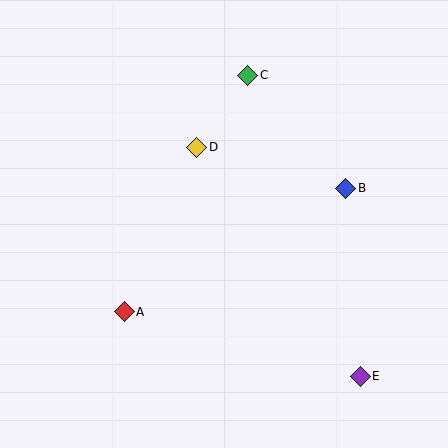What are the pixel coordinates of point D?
Point D is at (197, 147).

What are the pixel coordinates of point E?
Point E is at (360, 376).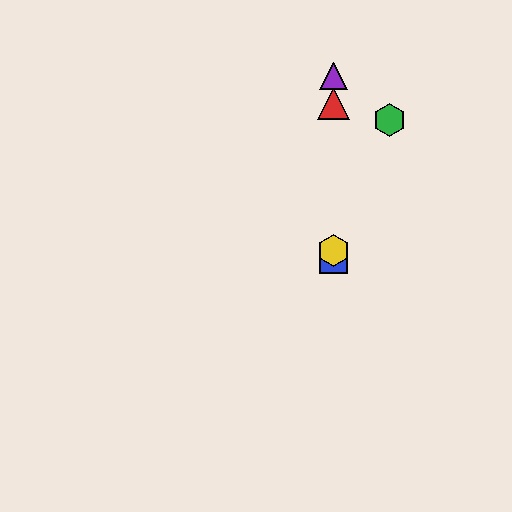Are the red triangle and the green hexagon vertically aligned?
No, the red triangle is at x≈333 and the green hexagon is at x≈390.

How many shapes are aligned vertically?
4 shapes (the red triangle, the blue square, the yellow hexagon, the purple triangle) are aligned vertically.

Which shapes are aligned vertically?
The red triangle, the blue square, the yellow hexagon, the purple triangle are aligned vertically.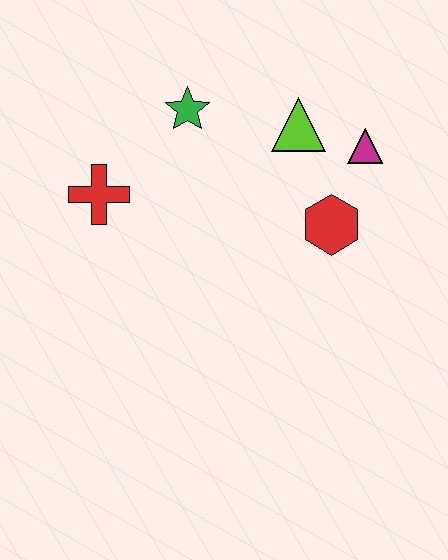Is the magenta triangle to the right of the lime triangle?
Yes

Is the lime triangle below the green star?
Yes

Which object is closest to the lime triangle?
The magenta triangle is closest to the lime triangle.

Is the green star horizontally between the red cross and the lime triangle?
Yes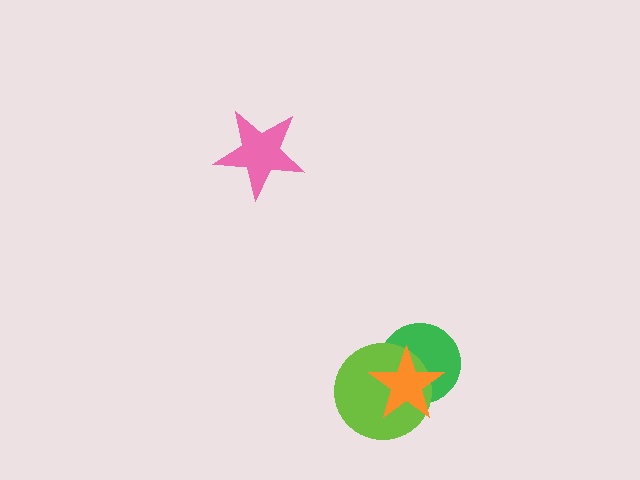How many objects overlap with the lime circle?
2 objects overlap with the lime circle.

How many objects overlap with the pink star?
0 objects overlap with the pink star.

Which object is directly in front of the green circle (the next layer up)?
The lime circle is directly in front of the green circle.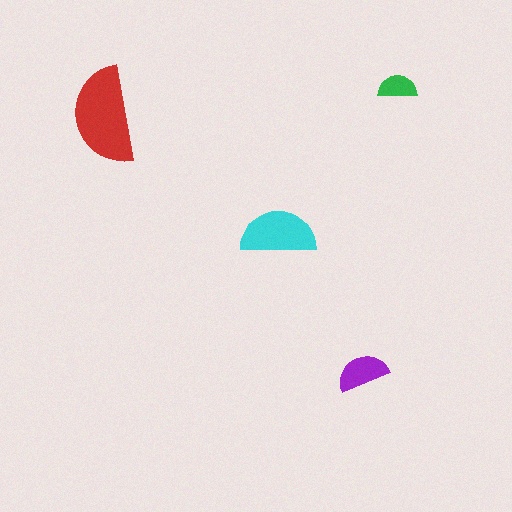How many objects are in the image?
There are 4 objects in the image.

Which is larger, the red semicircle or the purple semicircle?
The red one.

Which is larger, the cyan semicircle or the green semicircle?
The cyan one.